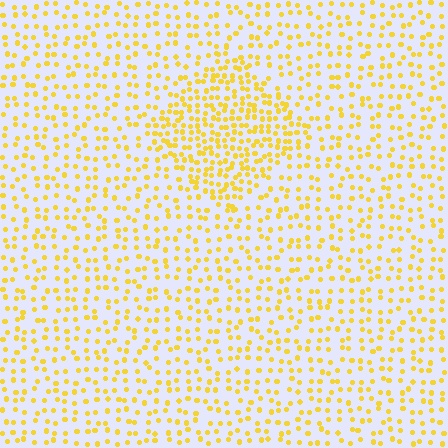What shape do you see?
I see a diamond.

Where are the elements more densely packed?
The elements are more densely packed inside the diamond boundary.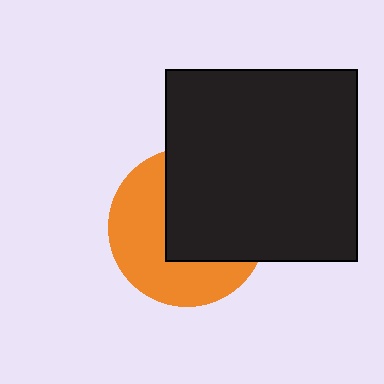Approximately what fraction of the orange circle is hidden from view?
Roughly 50% of the orange circle is hidden behind the black square.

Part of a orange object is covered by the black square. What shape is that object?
It is a circle.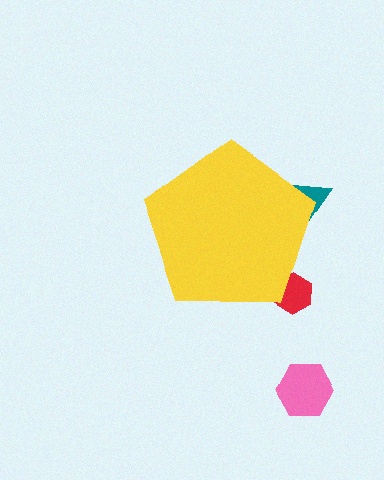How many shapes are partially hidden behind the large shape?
2 shapes are partially hidden.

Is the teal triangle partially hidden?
Yes, the teal triangle is partially hidden behind the yellow pentagon.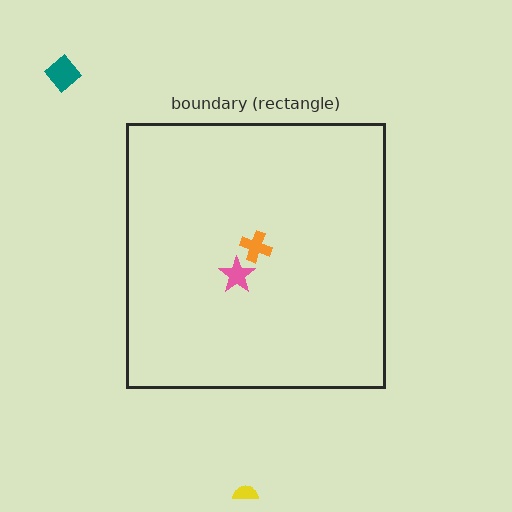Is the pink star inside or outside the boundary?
Inside.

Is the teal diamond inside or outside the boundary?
Outside.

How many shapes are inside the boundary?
2 inside, 2 outside.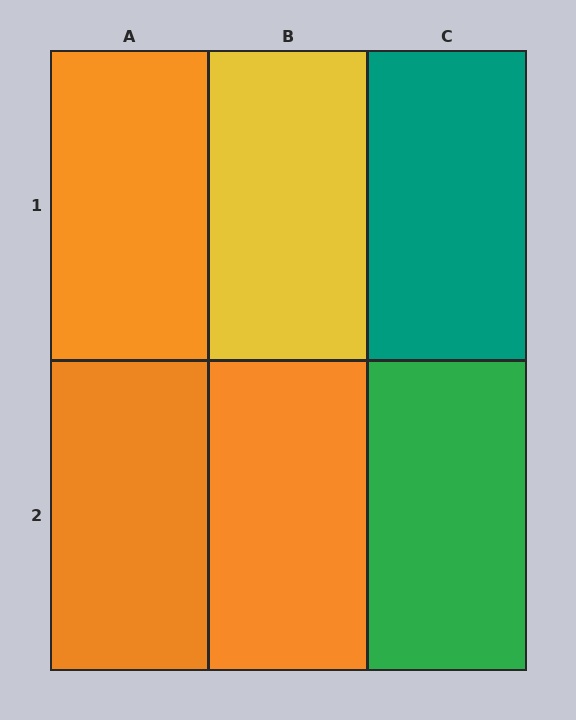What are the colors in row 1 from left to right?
Orange, yellow, teal.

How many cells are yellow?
1 cell is yellow.